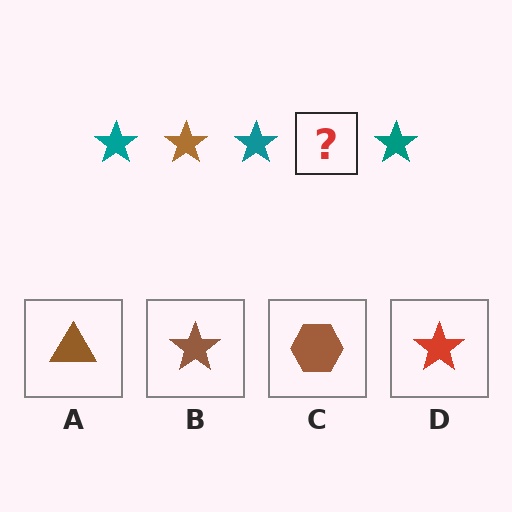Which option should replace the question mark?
Option B.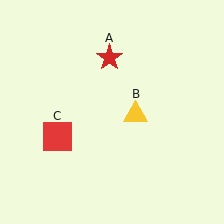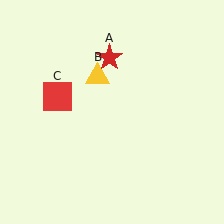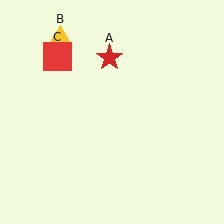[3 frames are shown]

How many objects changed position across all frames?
2 objects changed position: yellow triangle (object B), red square (object C).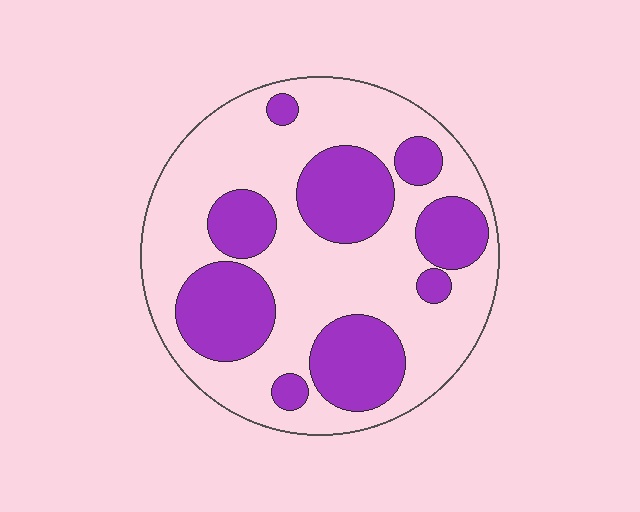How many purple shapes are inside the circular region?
9.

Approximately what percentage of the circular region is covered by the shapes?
Approximately 35%.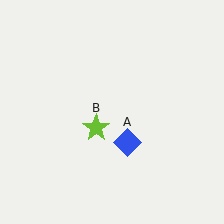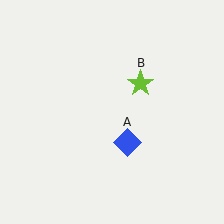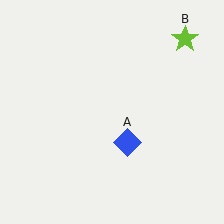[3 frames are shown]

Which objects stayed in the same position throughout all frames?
Blue diamond (object A) remained stationary.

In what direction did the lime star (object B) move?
The lime star (object B) moved up and to the right.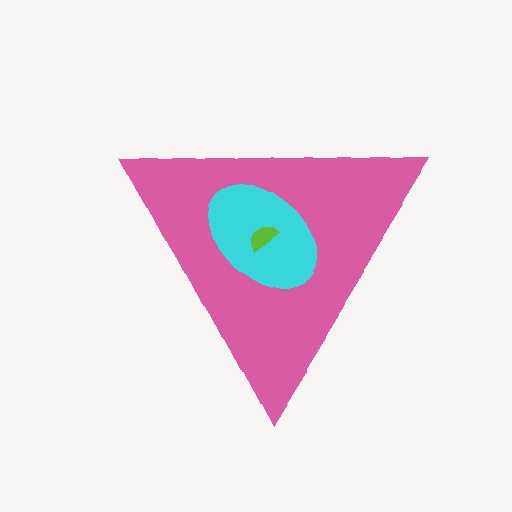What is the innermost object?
The lime semicircle.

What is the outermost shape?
The pink triangle.